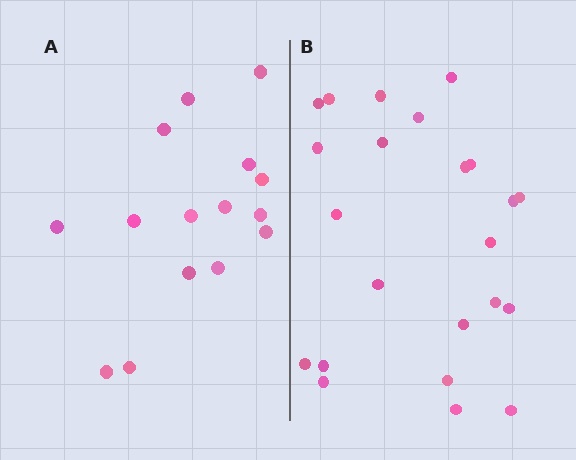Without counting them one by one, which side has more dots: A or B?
Region B (the right region) has more dots.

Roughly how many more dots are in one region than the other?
Region B has roughly 8 or so more dots than region A.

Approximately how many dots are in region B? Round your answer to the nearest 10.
About 20 dots. (The exact count is 23, which rounds to 20.)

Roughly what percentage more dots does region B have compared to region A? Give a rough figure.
About 55% more.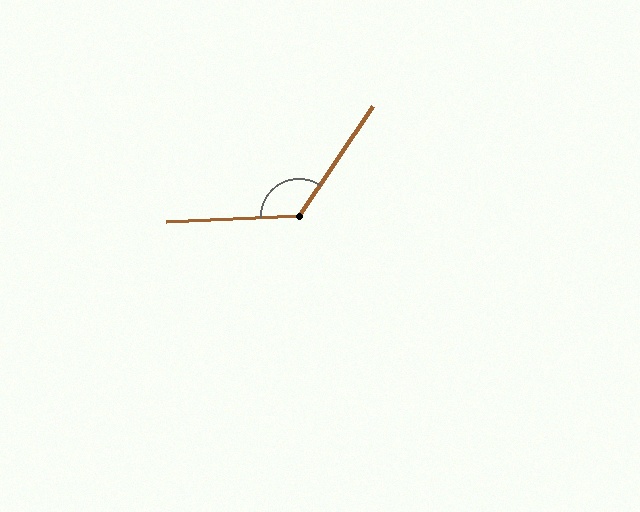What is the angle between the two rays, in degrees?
Approximately 127 degrees.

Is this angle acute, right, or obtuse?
It is obtuse.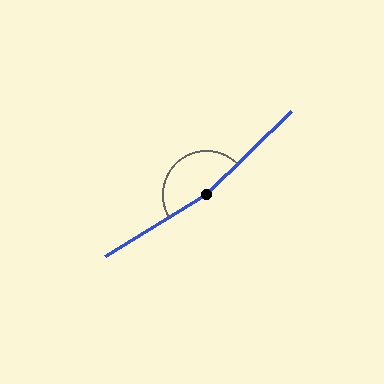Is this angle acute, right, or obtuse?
It is obtuse.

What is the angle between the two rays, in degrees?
Approximately 167 degrees.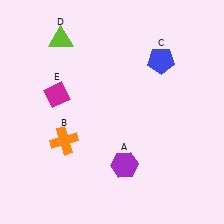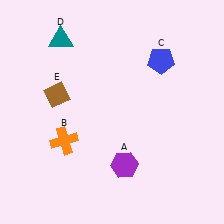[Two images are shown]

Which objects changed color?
D changed from lime to teal. E changed from magenta to brown.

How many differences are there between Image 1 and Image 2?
There are 2 differences between the two images.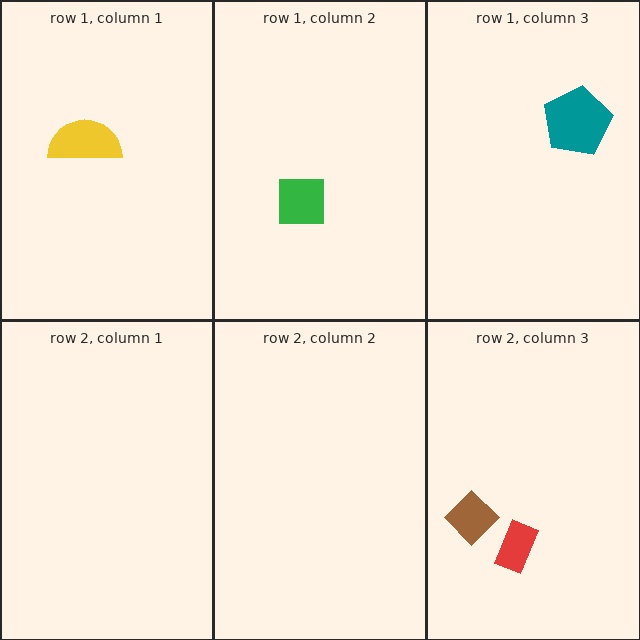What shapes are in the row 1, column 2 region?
The green square.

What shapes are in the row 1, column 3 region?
The teal pentagon.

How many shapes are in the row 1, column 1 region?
1.